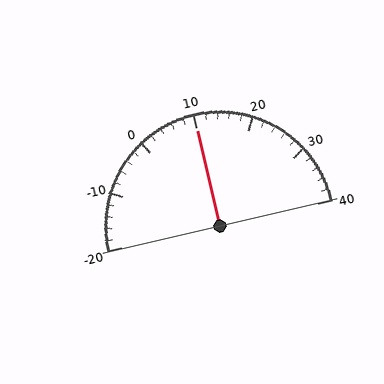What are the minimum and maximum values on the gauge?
The gauge ranges from -20 to 40.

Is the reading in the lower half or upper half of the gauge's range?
The reading is in the upper half of the range (-20 to 40).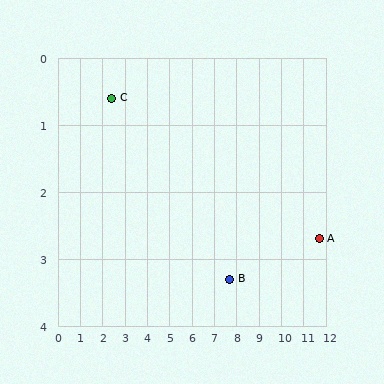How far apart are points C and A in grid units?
Points C and A are about 9.5 grid units apart.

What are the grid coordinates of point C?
Point C is at approximately (2.4, 0.6).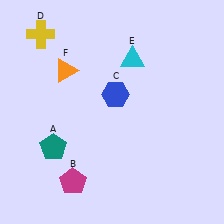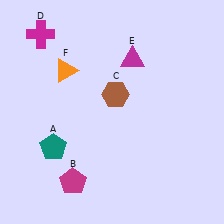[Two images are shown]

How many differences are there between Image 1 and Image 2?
There are 3 differences between the two images.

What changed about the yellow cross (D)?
In Image 1, D is yellow. In Image 2, it changed to magenta.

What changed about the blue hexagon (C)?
In Image 1, C is blue. In Image 2, it changed to brown.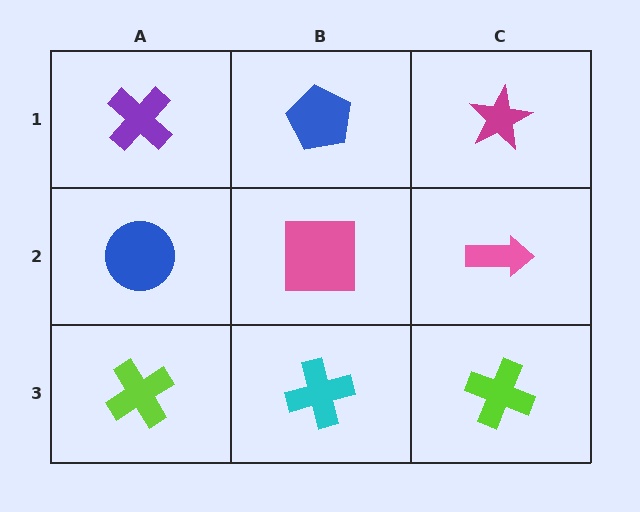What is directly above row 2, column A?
A purple cross.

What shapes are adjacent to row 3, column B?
A pink square (row 2, column B), a lime cross (row 3, column A), a lime cross (row 3, column C).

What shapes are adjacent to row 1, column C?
A pink arrow (row 2, column C), a blue pentagon (row 1, column B).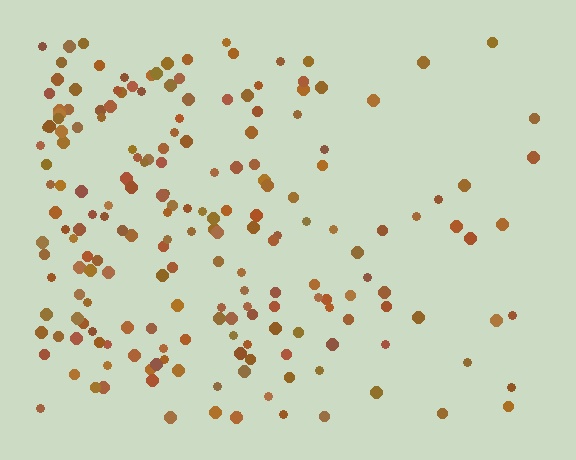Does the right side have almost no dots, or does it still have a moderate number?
Still a moderate number, just noticeably fewer than the left.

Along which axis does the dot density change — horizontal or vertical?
Horizontal.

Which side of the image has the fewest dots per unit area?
The right.